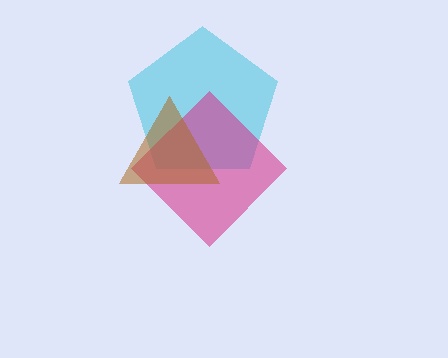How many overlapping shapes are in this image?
There are 3 overlapping shapes in the image.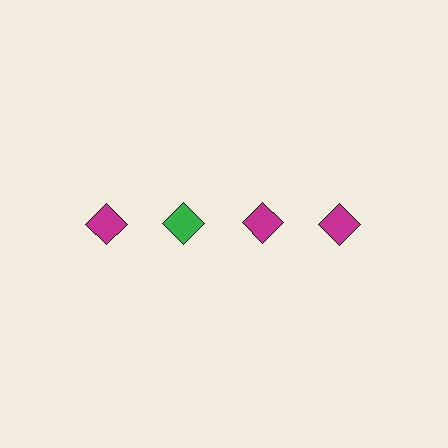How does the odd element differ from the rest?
It has a different color: green instead of magenta.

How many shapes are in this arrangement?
There are 4 shapes arranged in a grid pattern.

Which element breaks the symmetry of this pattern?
The green diamond in the top row, second from left column breaks the symmetry. All other shapes are magenta diamonds.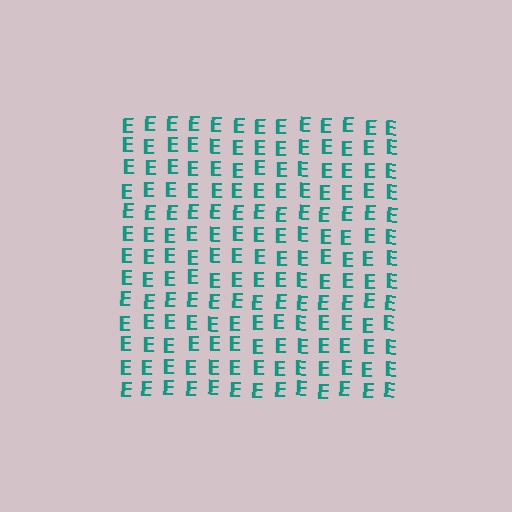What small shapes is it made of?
It is made of small letter E's.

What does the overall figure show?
The overall figure shows a square.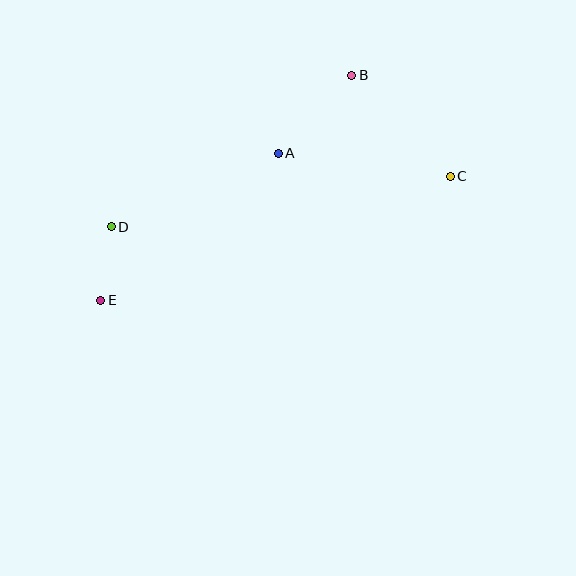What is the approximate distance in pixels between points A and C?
The distance between A and C is approximately 174 pixels.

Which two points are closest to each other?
Points D and E are closest to each other.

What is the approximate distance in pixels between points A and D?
The distance between A and D is approximately 183 pixels.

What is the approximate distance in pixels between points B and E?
The distance between B and E is approximately 337 pixels.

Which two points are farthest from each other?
Points C and E are farthest from each other.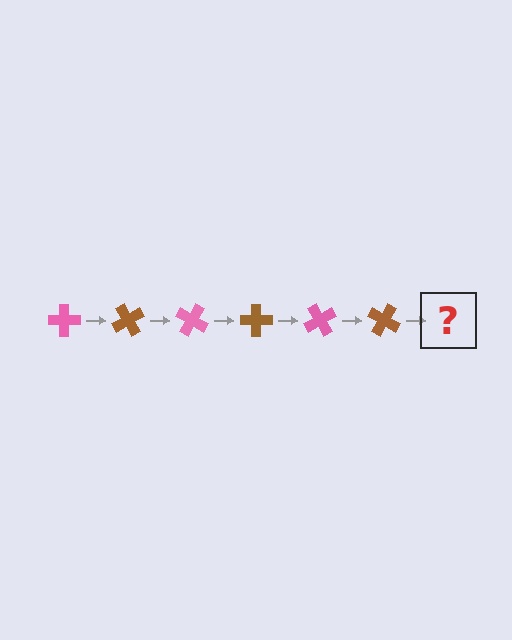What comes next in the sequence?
The next element should be a pink cross, rotated 360 degrees from the start.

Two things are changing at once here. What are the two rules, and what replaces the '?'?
The two rules are that it rotates 60 degrees each step and the color cycles through pink and brown. The '?' should be a pink cross, rotated 360 degrees from the start.